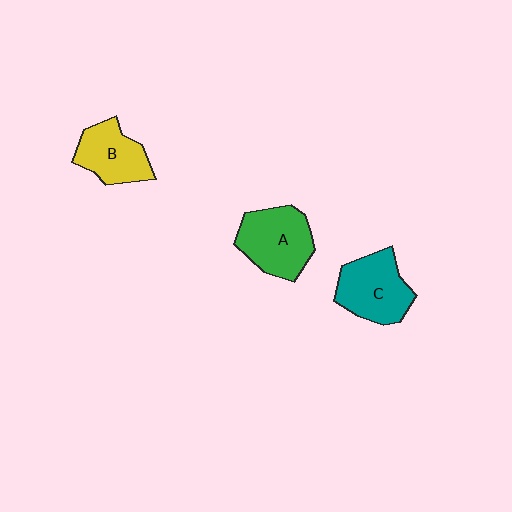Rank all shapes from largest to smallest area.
From largest to smallest: A (green), C (teal), B (yellow).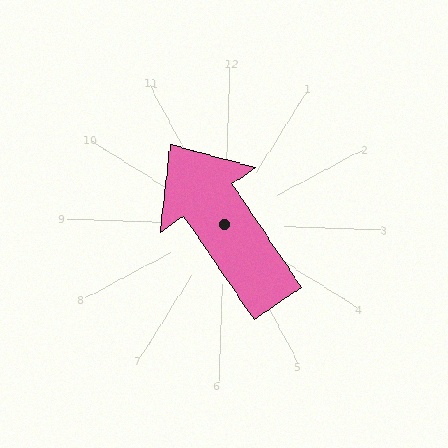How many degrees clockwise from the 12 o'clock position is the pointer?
Approximately 324 degrees.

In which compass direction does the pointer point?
Northwest.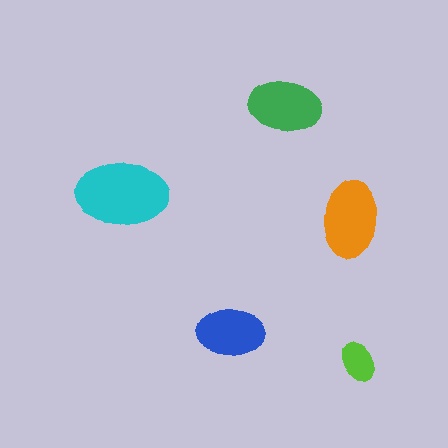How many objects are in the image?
There are 5 objects in the image.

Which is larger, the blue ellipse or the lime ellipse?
The blue one.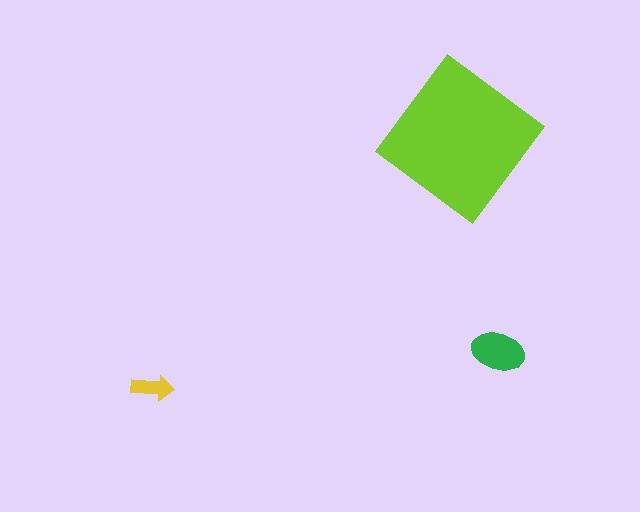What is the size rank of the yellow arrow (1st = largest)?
3rd.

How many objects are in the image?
There are 3 objects in the image.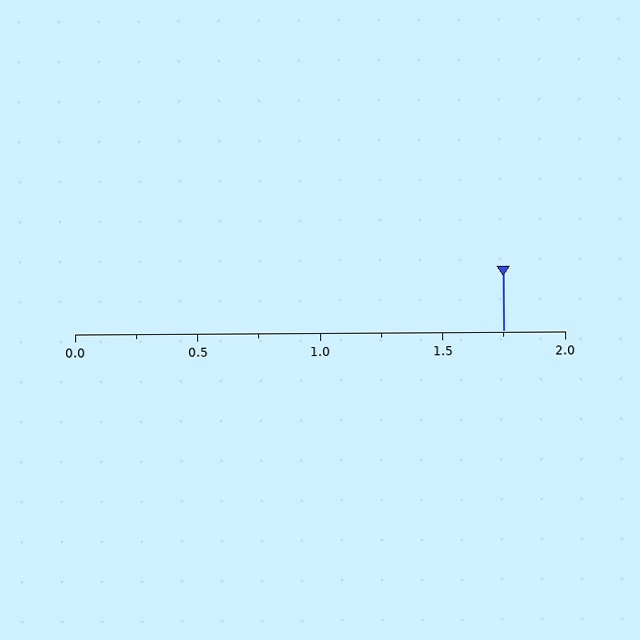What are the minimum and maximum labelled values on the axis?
The axis runs from 0.0 to 2.0.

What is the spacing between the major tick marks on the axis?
The major ticks are spaced 0.5 apart.